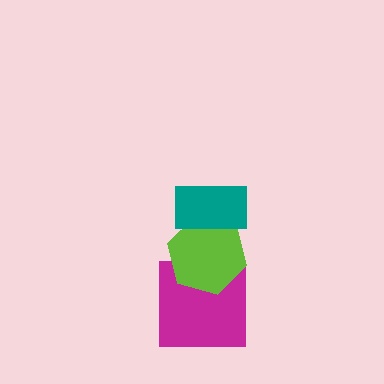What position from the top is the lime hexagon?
The lime hexagon is 2nd from the top.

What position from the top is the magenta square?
The magenta square is 3rd from the top.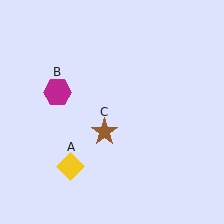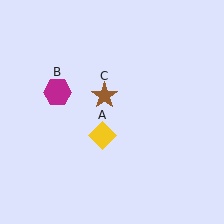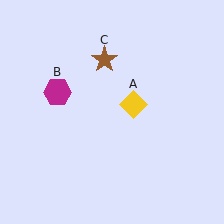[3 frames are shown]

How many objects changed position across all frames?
2 objects changed position: yellow diamond (object A), brown star (object C).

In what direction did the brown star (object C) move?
The brown star (object C) moved up.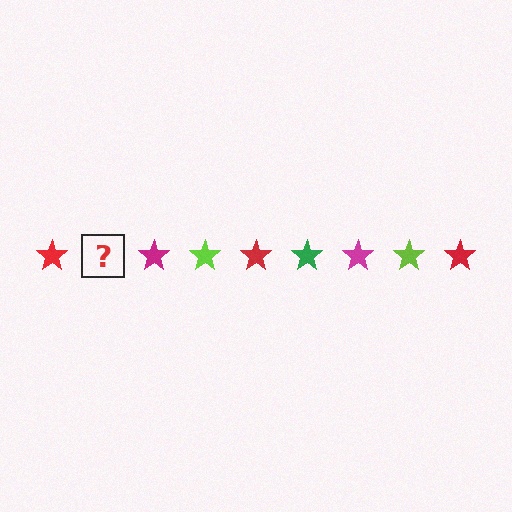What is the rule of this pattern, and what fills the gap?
The rule is that the pattern cycles through red, green, magenta, lime stars. The gap should be filled with a green star.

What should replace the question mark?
The question mark should be replaced with a green star.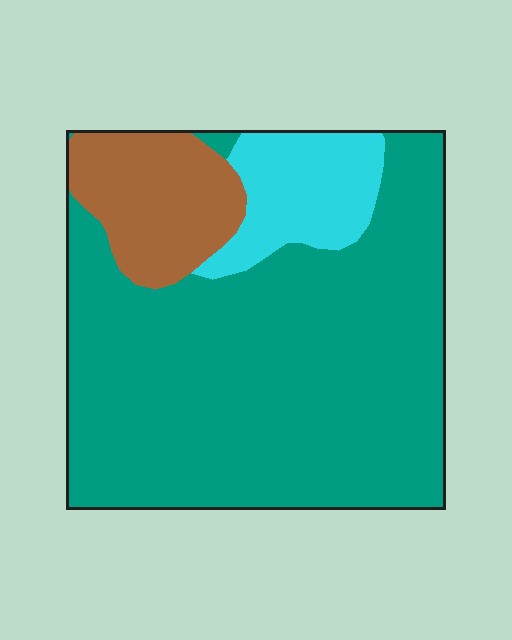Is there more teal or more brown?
Teal.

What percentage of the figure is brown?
Brown takes up about one eighth (1/8) of the figure.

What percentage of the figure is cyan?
Cyan covers 12% of the figure.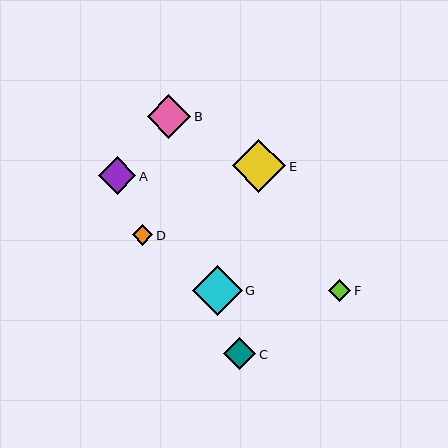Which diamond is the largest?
Diamond E is the largest with a size of approximately 54 pixels.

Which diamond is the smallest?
Diamond D is the smallest with a size of approximately 20 pixels.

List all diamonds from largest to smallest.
From largest to smallest: E, G, B, A, C, F, D.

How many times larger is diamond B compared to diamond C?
Diamond B is approximately 1.3 times the size of diamond C.